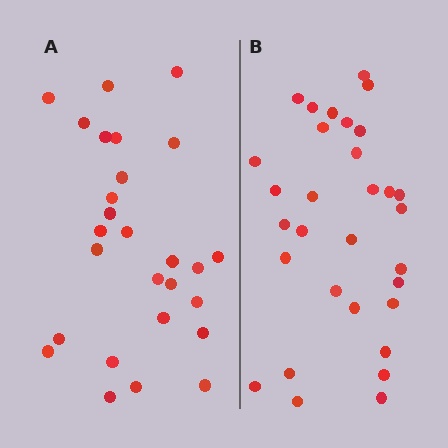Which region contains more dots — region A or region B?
Region B (the right region) has more dots.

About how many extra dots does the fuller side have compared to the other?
Region B has about 4 more dots than region A.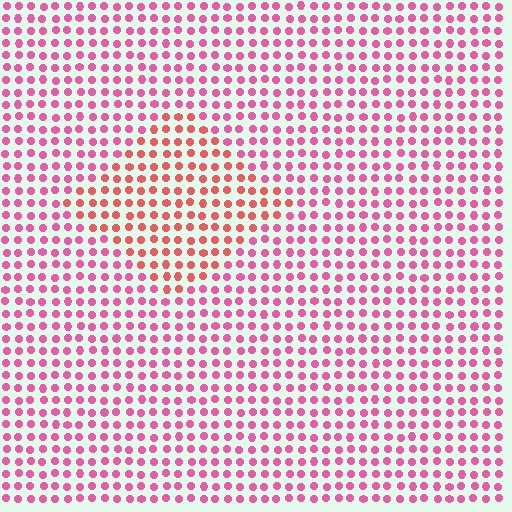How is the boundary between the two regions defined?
The boundary is defined purely by a slight shift in hue (about 31 degrees). Spacing, size, and orientation are identical on both sides.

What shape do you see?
I see a diamond.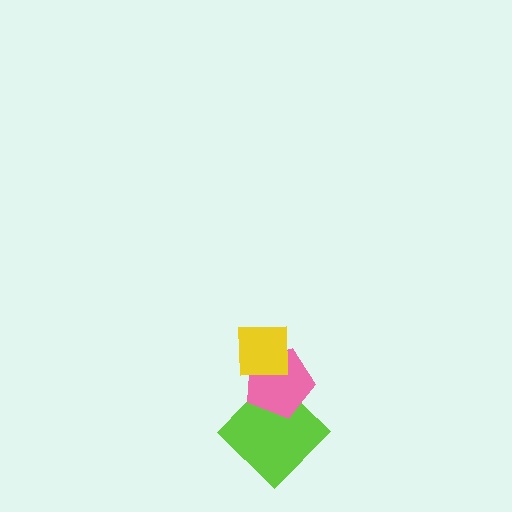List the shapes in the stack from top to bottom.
From top to bottom: the yellow square, the pink pentagon, the lime diamond.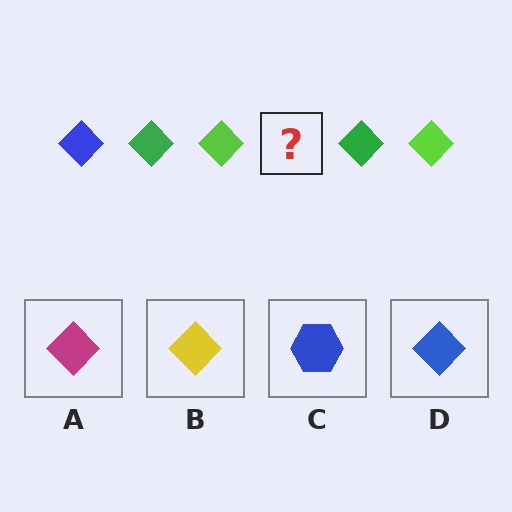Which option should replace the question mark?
Option D.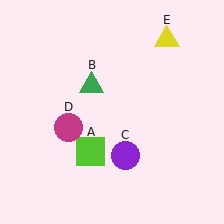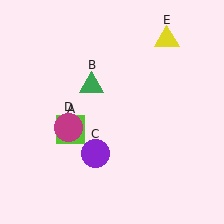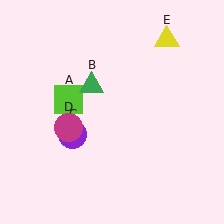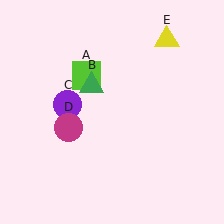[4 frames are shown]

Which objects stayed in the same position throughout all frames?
Green triangle (object B) and magenta circle (object D) and yellow triangle (object E) remained stationary.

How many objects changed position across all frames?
2 objects changed position: lime square (object A), purple circle (object C).